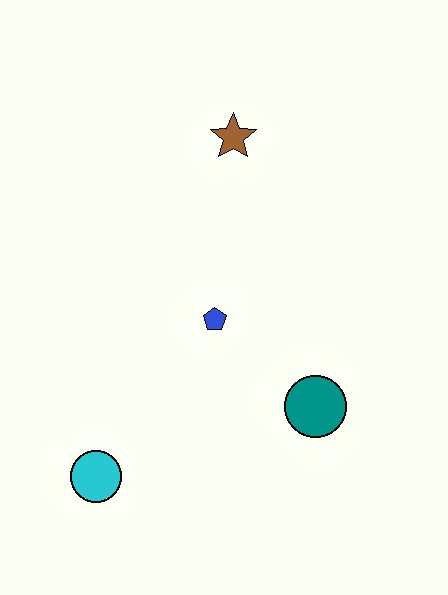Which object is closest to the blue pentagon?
The teal circle is closest to the blue pentagon.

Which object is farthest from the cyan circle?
The brown star is farthest from the cyan circle.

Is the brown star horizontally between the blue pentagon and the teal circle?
Yes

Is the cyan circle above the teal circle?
No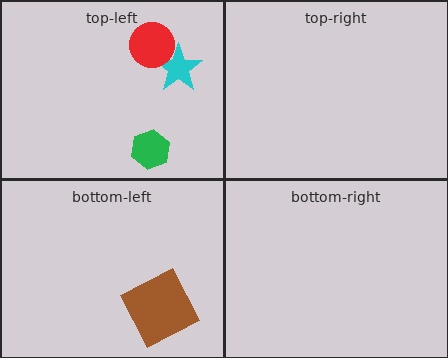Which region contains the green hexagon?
The top-left region.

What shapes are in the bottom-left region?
The brown square.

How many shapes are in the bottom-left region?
1.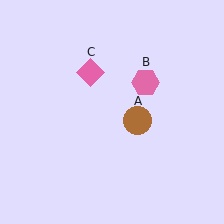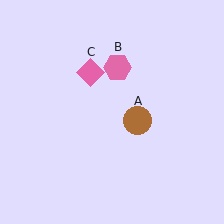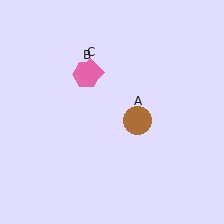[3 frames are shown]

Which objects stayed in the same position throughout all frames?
Brown circle (object A) and pink diamond (object C) remained stationary.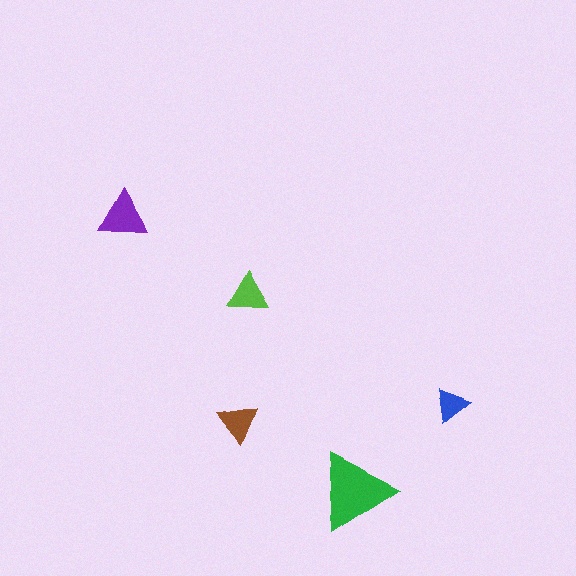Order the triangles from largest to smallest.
the green one, the purple one, the lime one, the brown one, the blue one.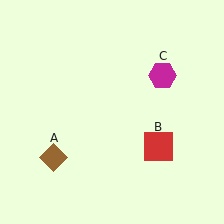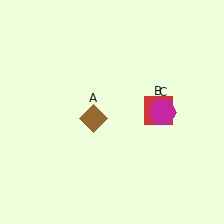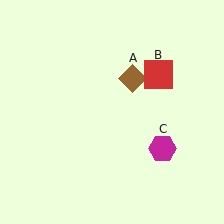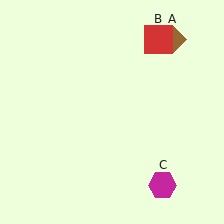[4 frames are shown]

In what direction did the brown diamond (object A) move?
The brown diamond (object A) moved up and to the right.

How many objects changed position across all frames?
3 objects changed position: brown diamond (object A), red square (object B), magenta hexagon (object C).